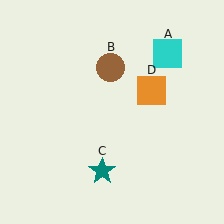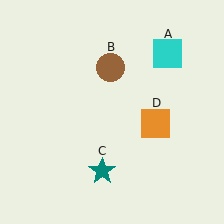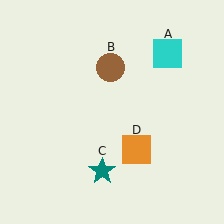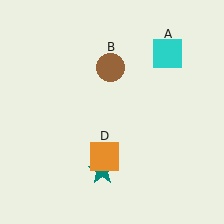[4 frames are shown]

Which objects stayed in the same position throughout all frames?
Cyan square (object A) and brown circle (object B) and teal star (object C) remained stationary.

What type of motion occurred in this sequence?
The orange square (object D) rotated clockwise around the center of the scene.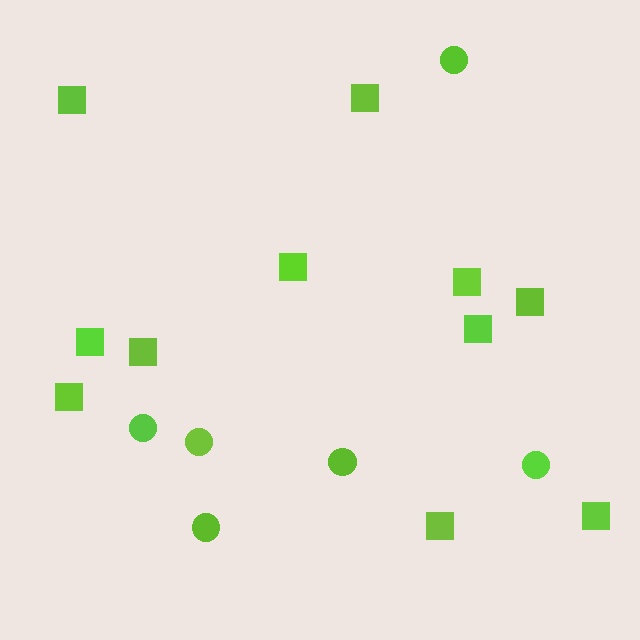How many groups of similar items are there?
There are 2 groups: one group of squares (11) and one group of circles (6).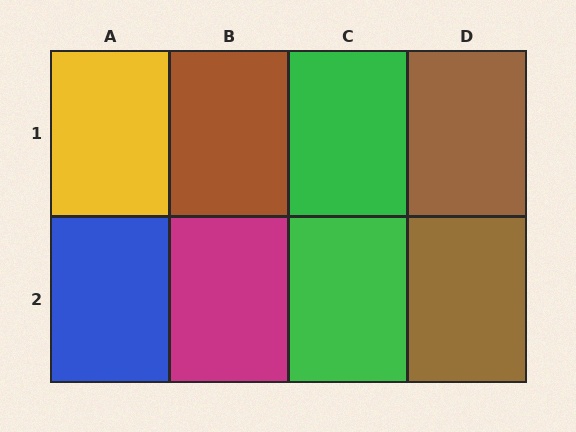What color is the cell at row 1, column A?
Yellow.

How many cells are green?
2 cells are green.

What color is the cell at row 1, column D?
Brown.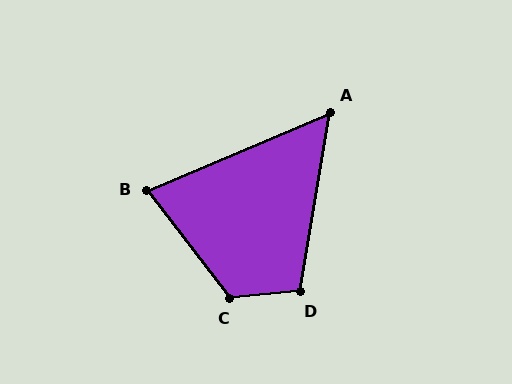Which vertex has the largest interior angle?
C, at approximately 122 degrees.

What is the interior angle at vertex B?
Approximately 75 degrees (acute).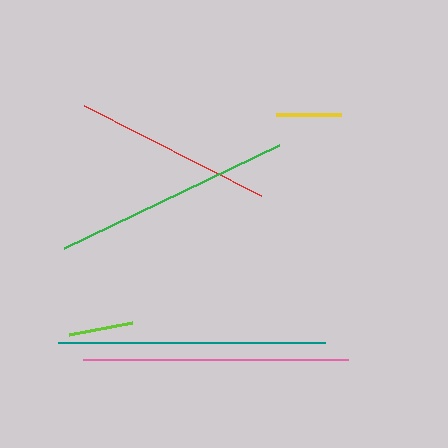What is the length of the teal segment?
The teal segment is approximately 267 pixels long.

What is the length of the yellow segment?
The yellow segment is approximately 65 pixels long.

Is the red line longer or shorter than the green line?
The green line is longer than the red line.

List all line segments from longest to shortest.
From longest to shortest: teal, pink, green, red, yellow, lime.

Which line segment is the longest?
The teal line is the longest at approximately 267 pixels.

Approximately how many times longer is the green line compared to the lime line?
The green line is approximately 3.7 times the length of the lime line.